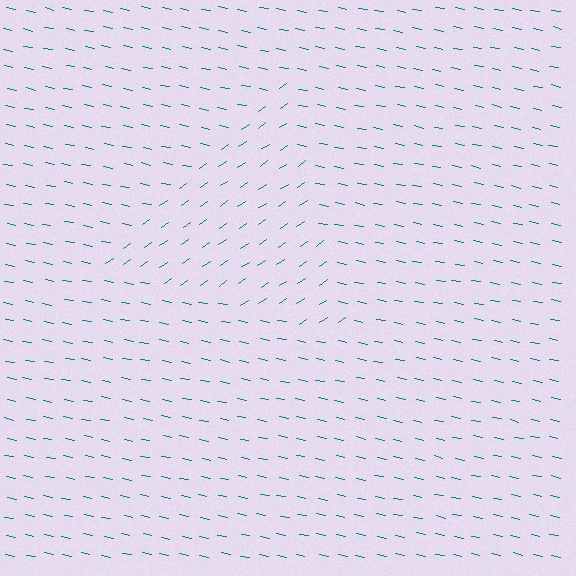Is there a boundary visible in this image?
Yes, there is a texture boundary formed by a change in line orientation.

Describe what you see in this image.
The image is filled with small teal line segments. A triangle region in the image has lines oriented differently from the surrounding lines, creating a visible texture boundary.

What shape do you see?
I see a triangle.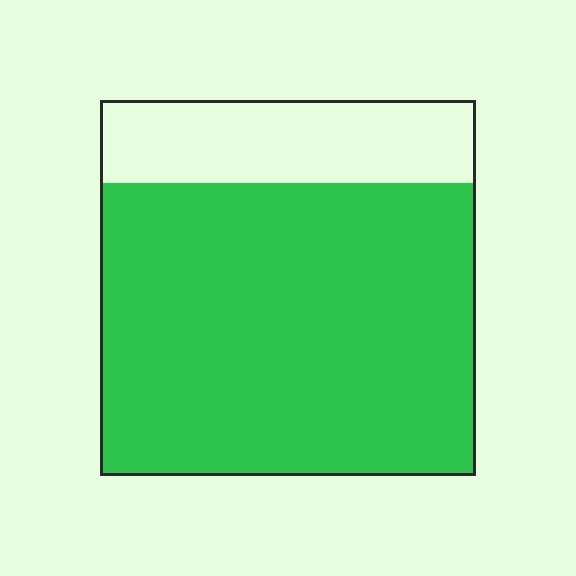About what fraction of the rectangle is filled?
About four fifths (4/5).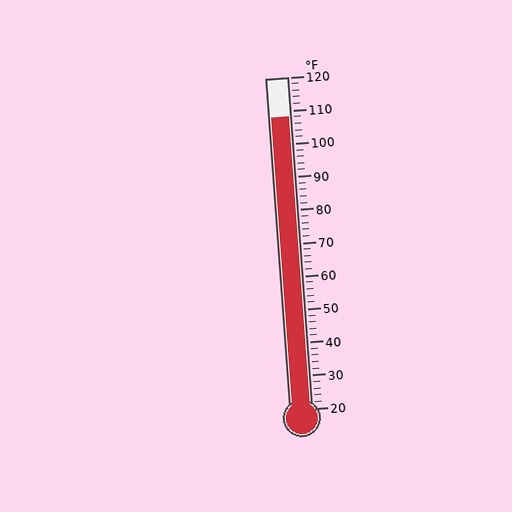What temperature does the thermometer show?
The thermometer shows approximately 108°F.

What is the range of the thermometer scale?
The thermometer scale ranges from 20°F to 120°F.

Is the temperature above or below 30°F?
The temperature is above 30°F.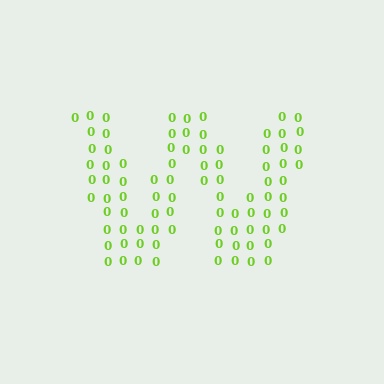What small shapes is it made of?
It is made of small digit 0's.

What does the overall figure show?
The overall figure shows the letter W.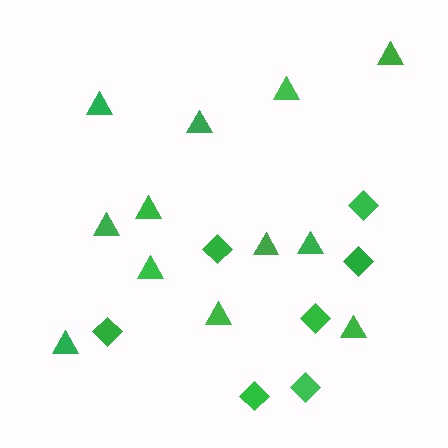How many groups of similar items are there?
There are 2 groups: one group of diamonds (7) and one group of triangles (12).